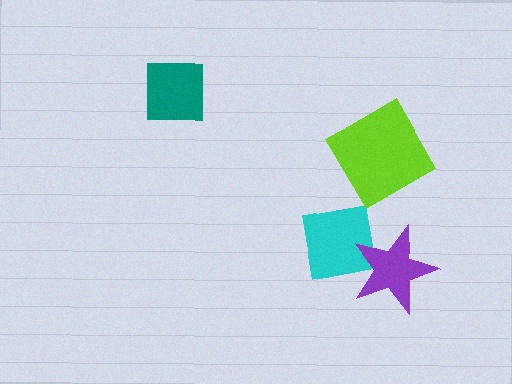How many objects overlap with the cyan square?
1 object overlaps with the cyan square.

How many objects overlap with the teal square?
0 objects overlap with the teal square.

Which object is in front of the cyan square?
The purple star is in front of the cyan square.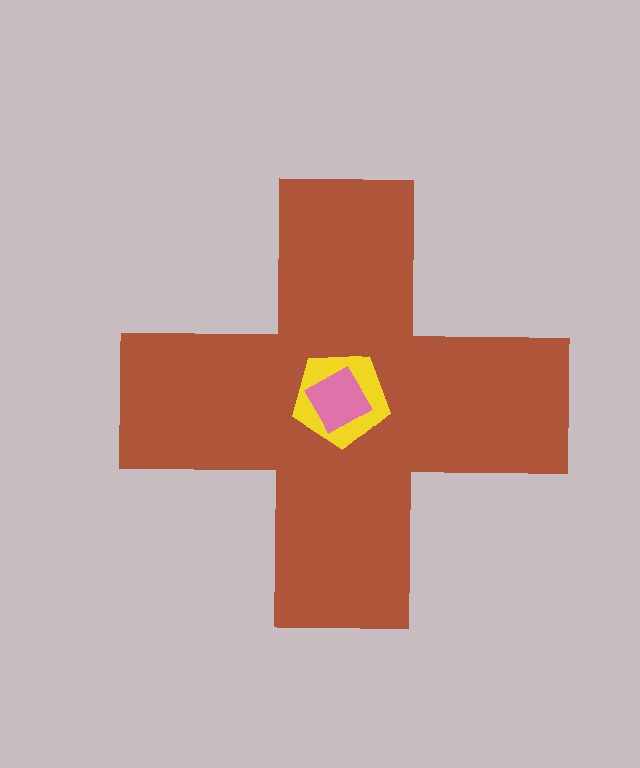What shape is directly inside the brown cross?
The yellow pentagon.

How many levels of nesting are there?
3.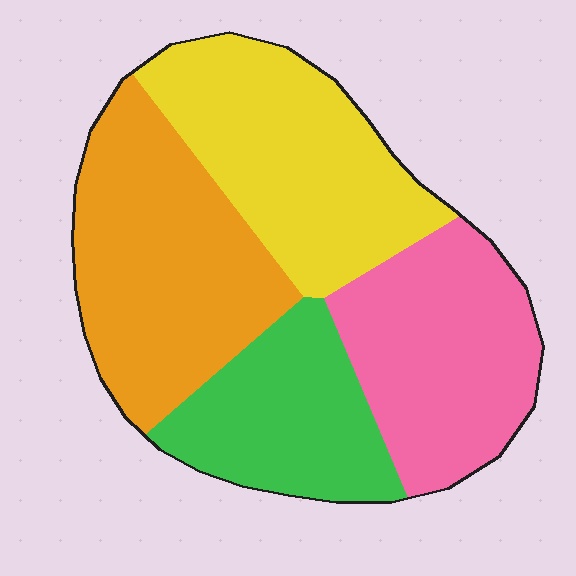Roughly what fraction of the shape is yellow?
Yellow takes up between a quarter and a half of the shape.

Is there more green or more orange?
Orange.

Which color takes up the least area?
Green, at roughly 20%.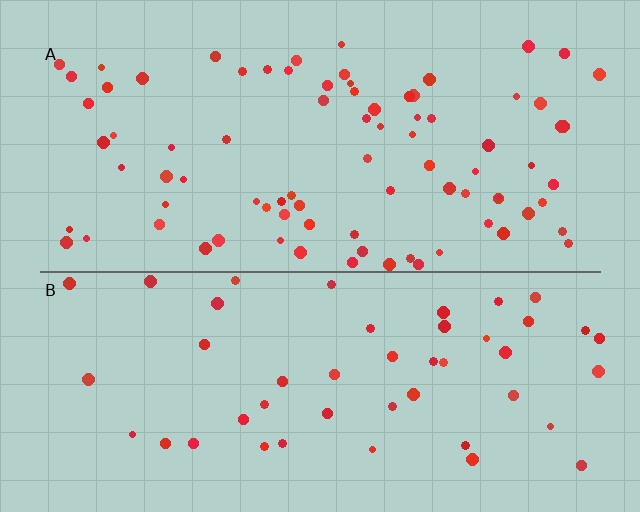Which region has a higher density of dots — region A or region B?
A (the top).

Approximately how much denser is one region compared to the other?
Approximately 1.8× — region A over region B.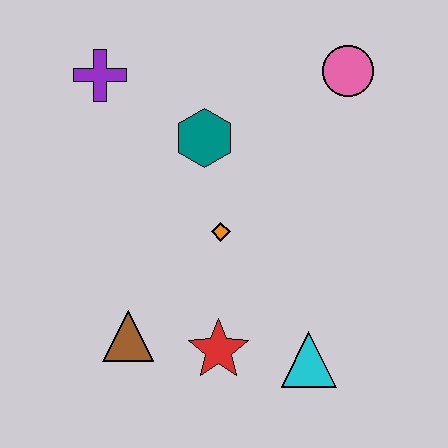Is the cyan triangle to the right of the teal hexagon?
Yes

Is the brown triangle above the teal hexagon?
No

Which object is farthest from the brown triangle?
The pink circle is farthest from the brown triangle.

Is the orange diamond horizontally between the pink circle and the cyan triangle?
No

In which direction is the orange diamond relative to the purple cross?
The orange diamond is below the purple cross.